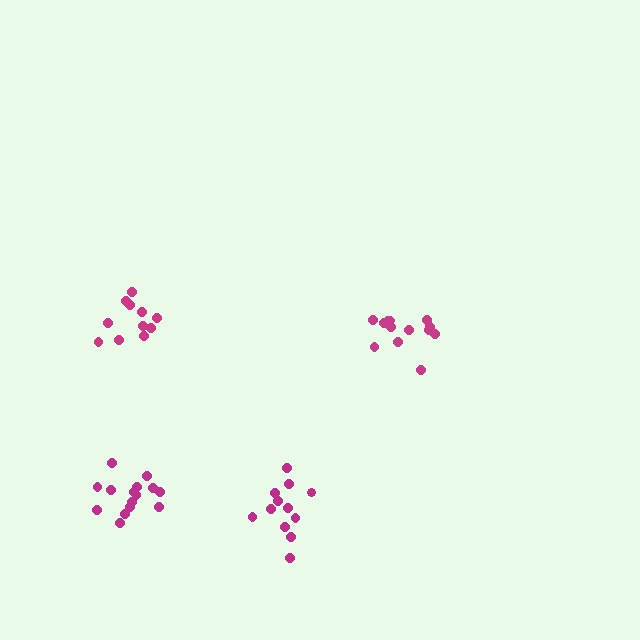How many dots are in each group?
Group 1: 13 dots, Group 2: 12 dots, Group 3: 11 dots, Group 4: 15 dots (51 total).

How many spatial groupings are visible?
There are 4 spatial groupings.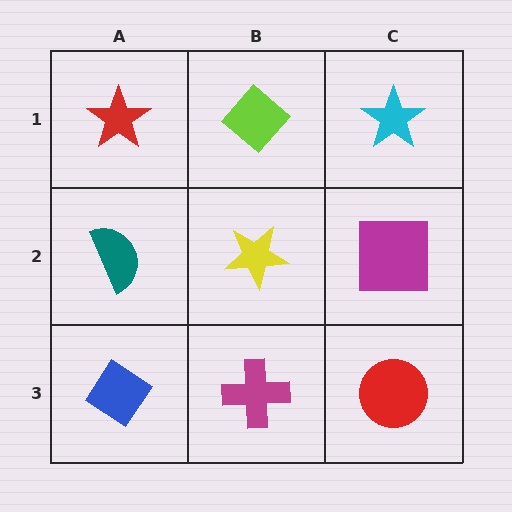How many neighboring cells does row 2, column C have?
3.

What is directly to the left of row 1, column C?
A lime diamond.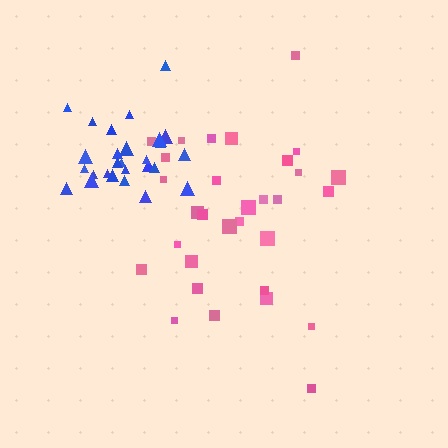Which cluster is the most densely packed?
Blue.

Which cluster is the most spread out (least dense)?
Pink.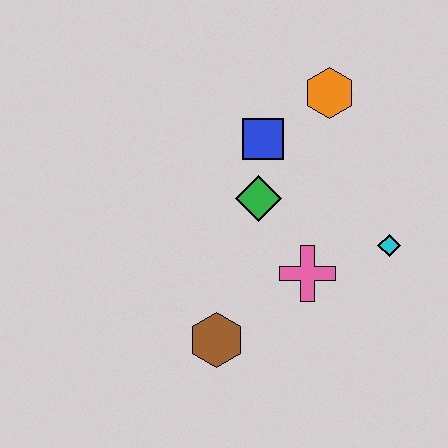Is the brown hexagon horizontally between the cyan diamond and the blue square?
No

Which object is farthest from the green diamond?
The brown hexagon is farthest from the green diamond.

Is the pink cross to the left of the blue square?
No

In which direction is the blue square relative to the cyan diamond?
The blue square is to the left of the cyan diamond.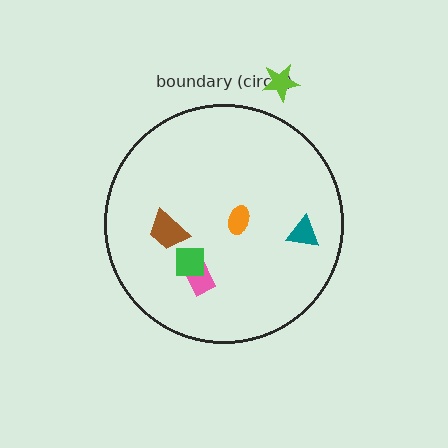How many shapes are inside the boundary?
5 inside, 1 outside.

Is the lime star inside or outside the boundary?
Outside.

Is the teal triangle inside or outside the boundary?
Inside.